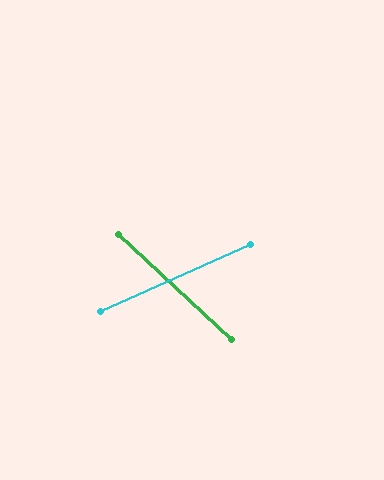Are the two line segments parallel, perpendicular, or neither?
Neither parallel nor perpendicular — they differ by about 67°.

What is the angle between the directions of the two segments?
Approximately 67 degrees.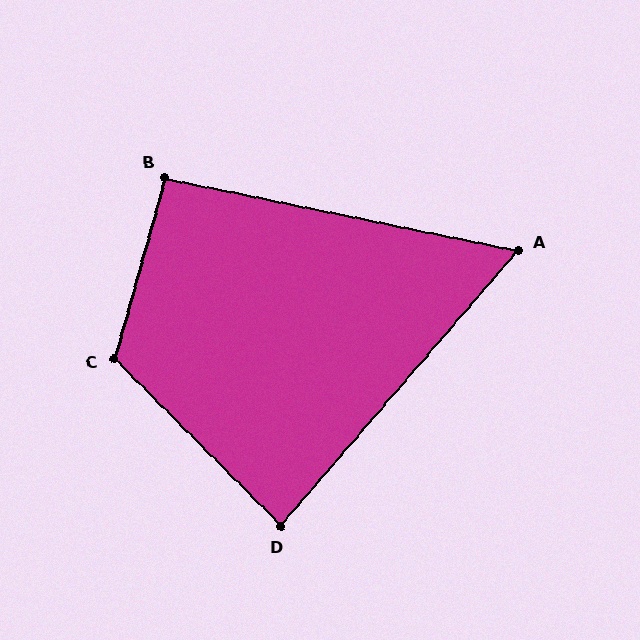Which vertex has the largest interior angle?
C, at approximately 119 degrees.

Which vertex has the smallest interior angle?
A, at approximately 61 degrees.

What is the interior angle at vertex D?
Approximately 86 degrees (approximately right).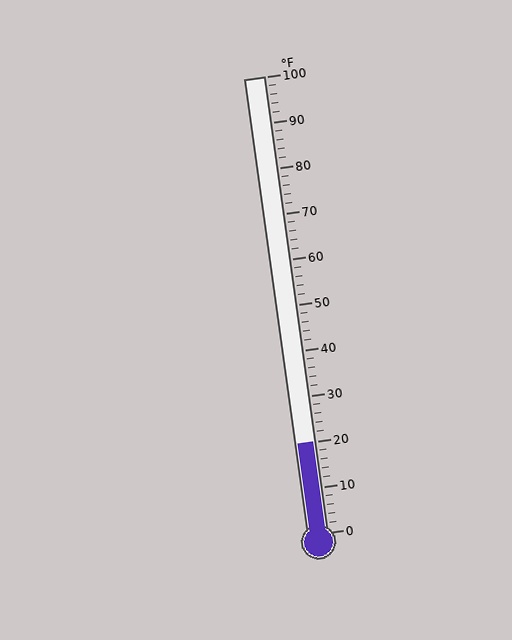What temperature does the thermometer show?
The thermometer shows approximately 20°F.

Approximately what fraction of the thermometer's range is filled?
The thermometer is filled to approximately 20% of its range.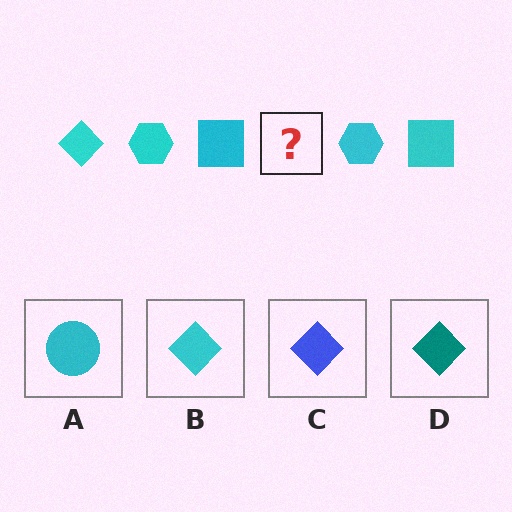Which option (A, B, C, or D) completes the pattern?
B.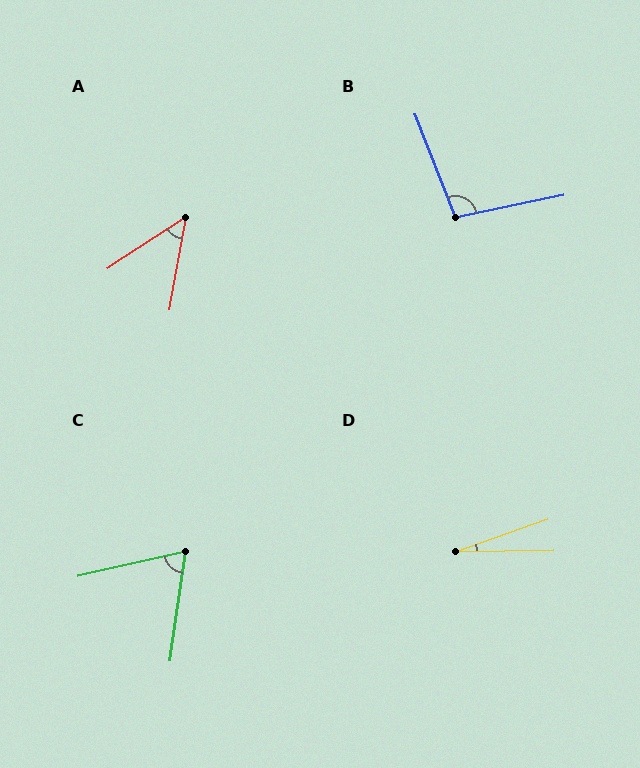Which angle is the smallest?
D, at approximately 18 degrees.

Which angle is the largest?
B, at approximately 100 degrees.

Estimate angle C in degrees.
Approximately 69 degrees.